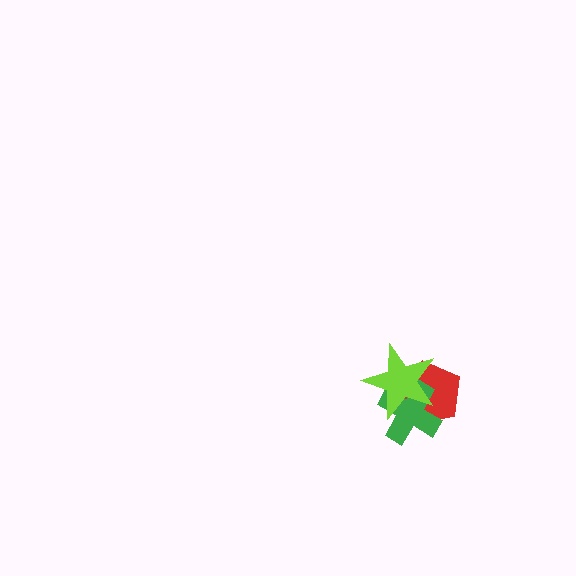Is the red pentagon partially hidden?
Yes, it is partially covered by another shape.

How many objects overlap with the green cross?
2 objects overlap with the green cross.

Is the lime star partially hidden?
No, no other shape covers it.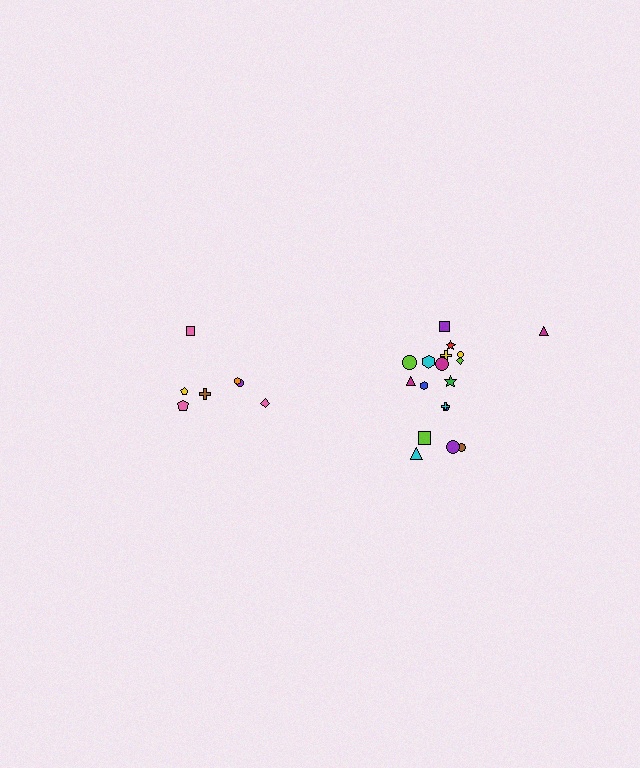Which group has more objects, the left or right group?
The right group.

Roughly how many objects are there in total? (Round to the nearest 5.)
Roughly 25 objects in total.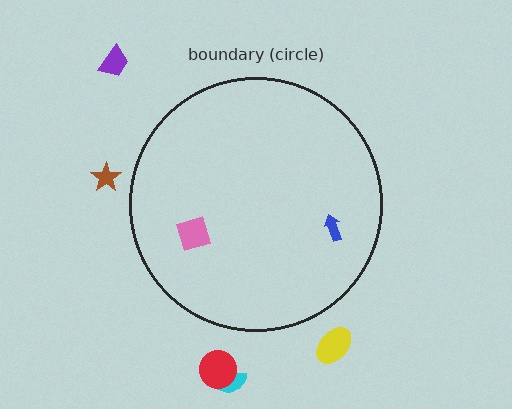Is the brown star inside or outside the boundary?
Outside.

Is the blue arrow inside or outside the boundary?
Inside.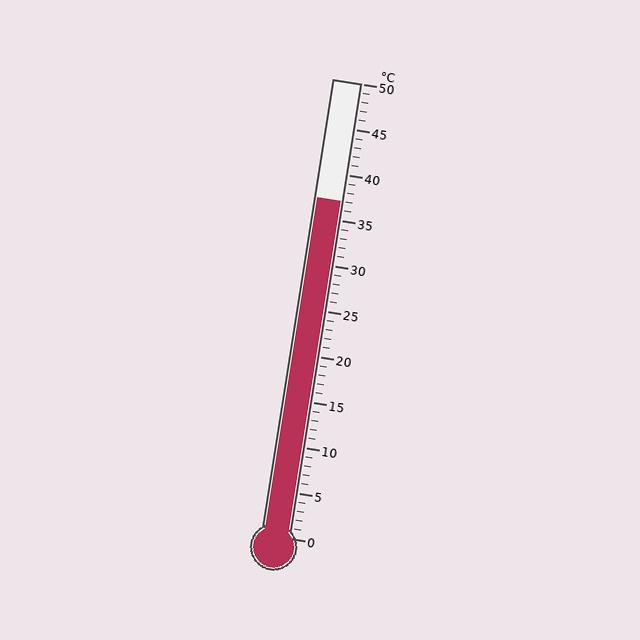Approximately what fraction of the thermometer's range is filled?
The thermometer is filled to approximately 75% of its range.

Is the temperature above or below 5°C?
The temperature is above 5°C.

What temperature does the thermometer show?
The thermometer shows approximately 37°C.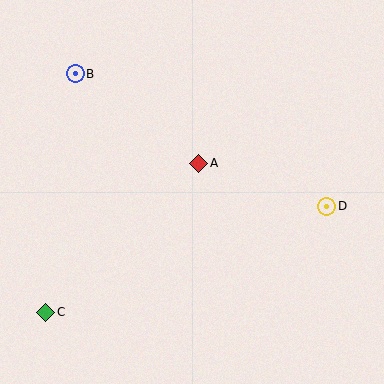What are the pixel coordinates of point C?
Point C is at (46, 312).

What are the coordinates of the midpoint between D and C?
The midpoint between D and C is at (186, 259).